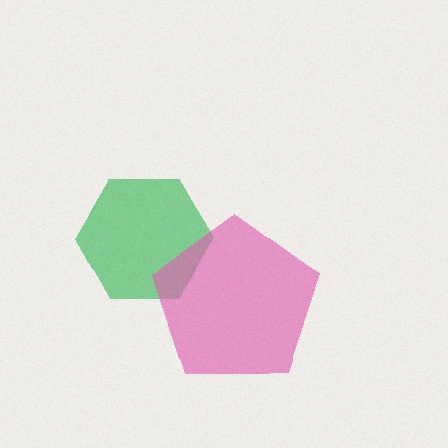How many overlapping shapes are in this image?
There are 2 overlapping shapes in the image.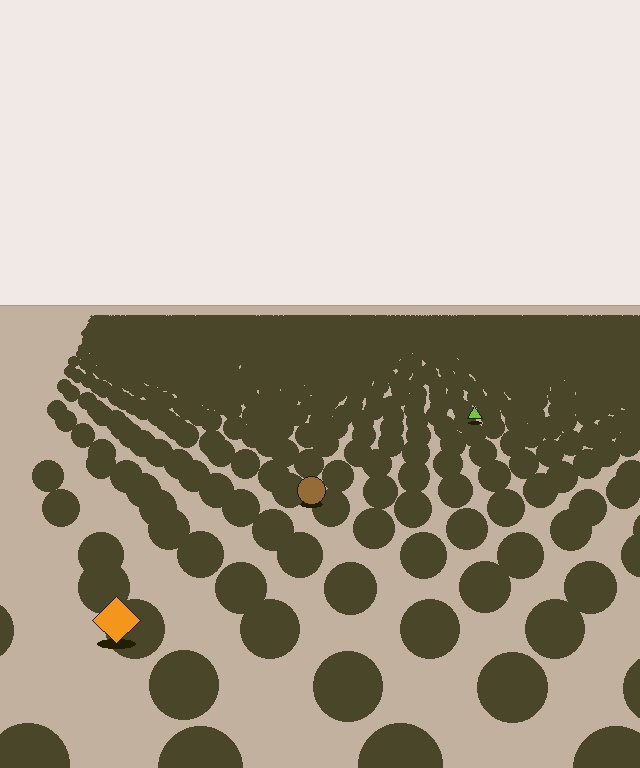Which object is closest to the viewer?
The orange diamond is closest. The texture marks near it are larger and more spread out.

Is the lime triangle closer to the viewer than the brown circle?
No. The brown circle is closer — you can tell from the texture gradient: the ground texture is coarser near it.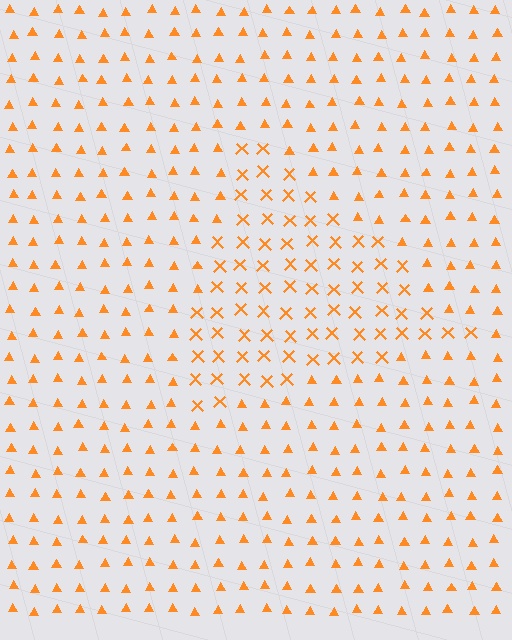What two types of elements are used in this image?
The image uses X marks inside the triangle region and triangles outside it.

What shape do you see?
I see a triangle.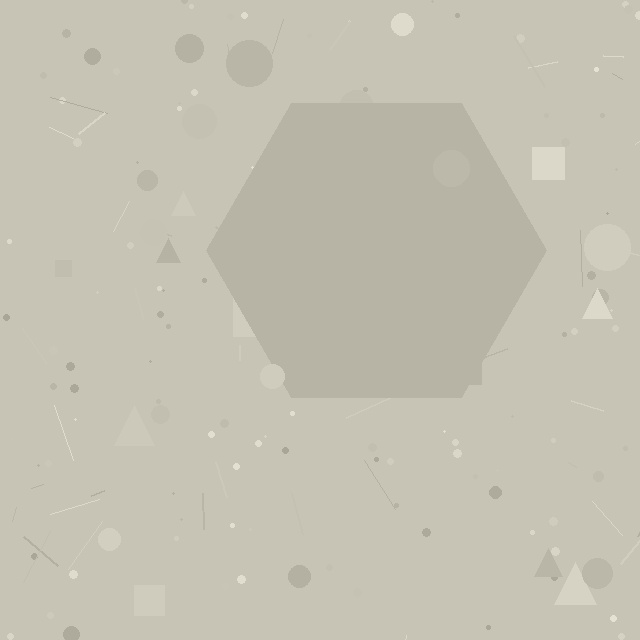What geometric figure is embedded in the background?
A hexagon is embedded in the background.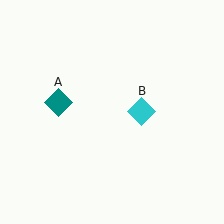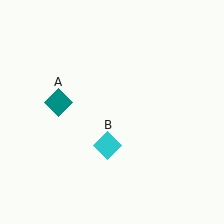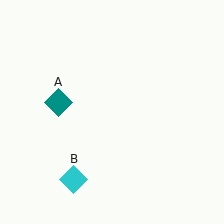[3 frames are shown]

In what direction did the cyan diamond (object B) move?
The cyan diamond (object B) moved down and to the left.